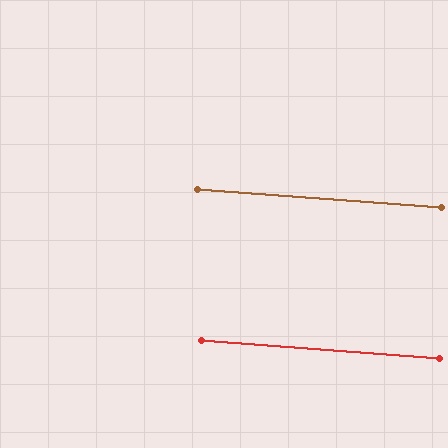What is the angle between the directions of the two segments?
Approximately 0 degrees.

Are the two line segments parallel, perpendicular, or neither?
Parallel — their directions differ by only 0.2°.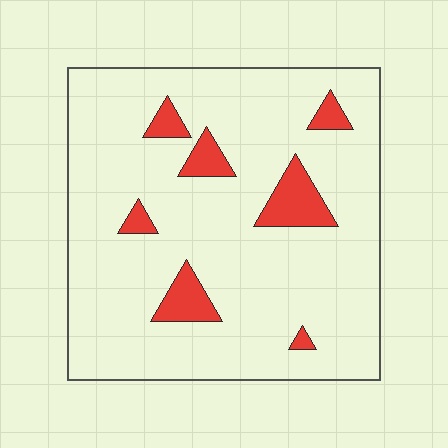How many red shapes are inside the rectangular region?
7.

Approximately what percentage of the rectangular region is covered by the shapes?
Approximately 10%.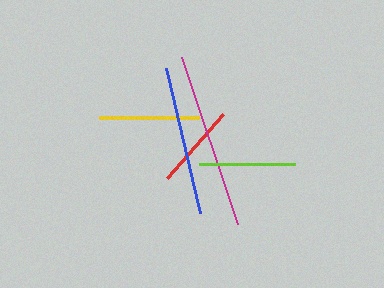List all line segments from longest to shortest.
From longest to shortest: magenta, blue, yellow, lime, red.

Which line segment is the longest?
The magenta line is the longest at approximately 176 pixels.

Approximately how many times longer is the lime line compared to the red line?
The lime line is approximately 1.1 times the length of the red line.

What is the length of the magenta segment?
The magenta segment is approximately 176 pixels long.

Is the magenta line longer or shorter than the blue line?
The magenta line is longer than the blue line.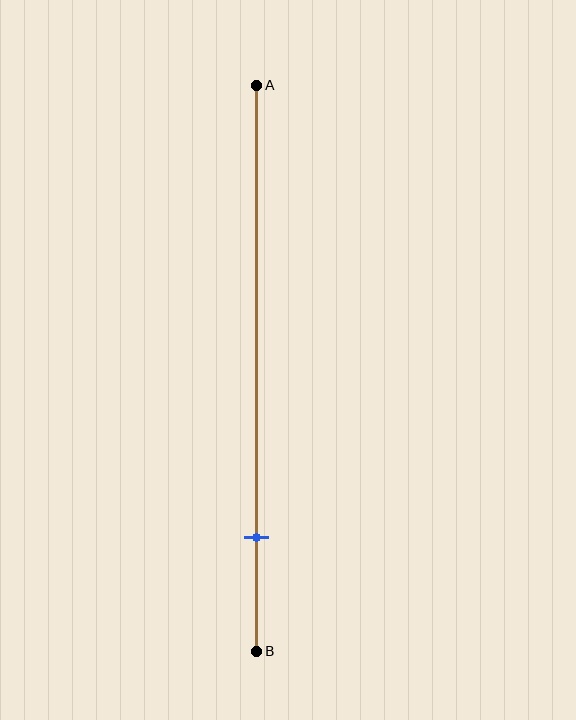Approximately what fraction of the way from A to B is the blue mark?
The blue mark is approximately 80% of the way from A to B.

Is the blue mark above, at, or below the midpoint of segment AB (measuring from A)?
The blue mark is below the midpoint of segment AB.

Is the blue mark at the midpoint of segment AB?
No, the mark is at about 80% from A, not at the 50% midpoint.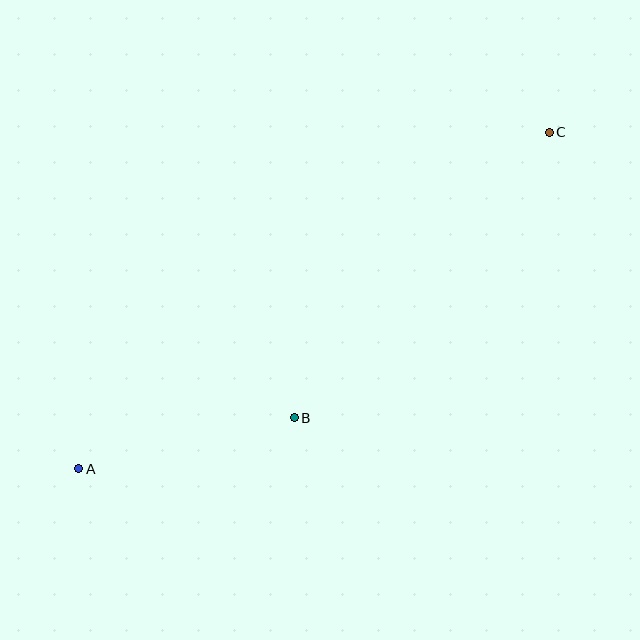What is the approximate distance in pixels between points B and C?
The distance between B and C is approximately 383 pixels.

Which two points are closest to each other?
Points A and B are closest to each other.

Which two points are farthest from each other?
Points A and C are farthest from each other.